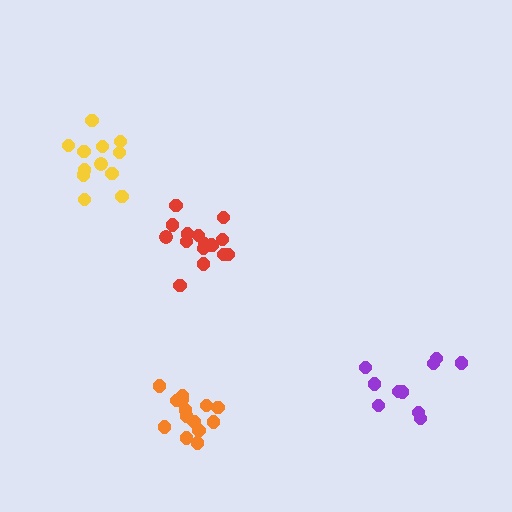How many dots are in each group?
Group 1: 16 dots, Group 2: 14 dots, Group 3: 12 dots, Group 4: 10 dots (52 total).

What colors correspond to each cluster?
The clusters are colored: red, orange, yellow, purple.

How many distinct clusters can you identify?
There are 4 distinct clusters.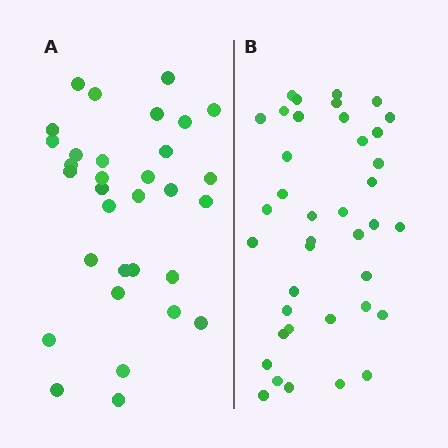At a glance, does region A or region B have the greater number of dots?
Region B (the right region) has more dots.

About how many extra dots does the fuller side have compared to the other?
Region B has roughly 8 or so more dots than region A.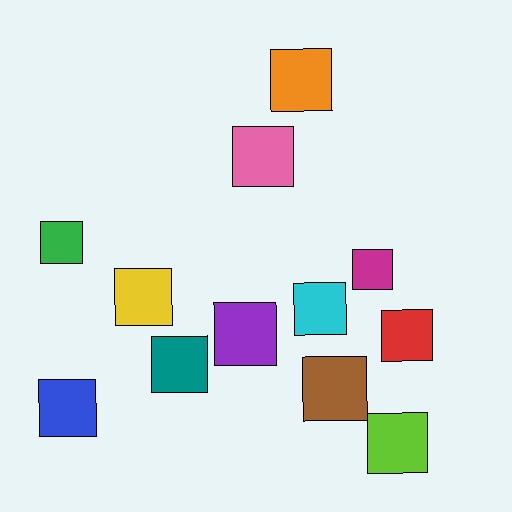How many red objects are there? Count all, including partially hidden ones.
There is 1 red object.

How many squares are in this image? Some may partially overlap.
There are 12 squares.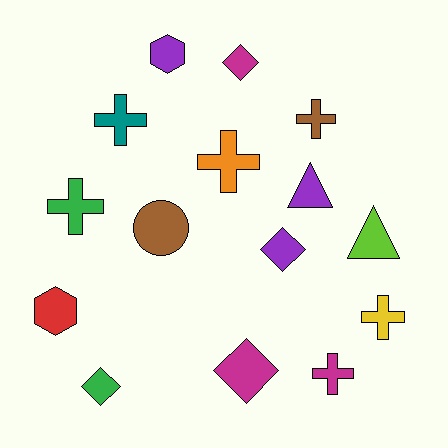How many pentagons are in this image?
There are no pentagons.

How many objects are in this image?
There are 15 objects.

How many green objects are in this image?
There are 2 green objects.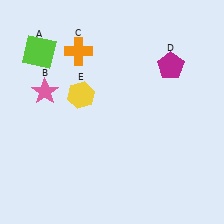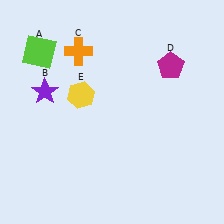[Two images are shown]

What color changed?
The star (B) changed from pink in Image 1 to purple in Image 2.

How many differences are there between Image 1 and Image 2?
There is 1 difference between the two images.